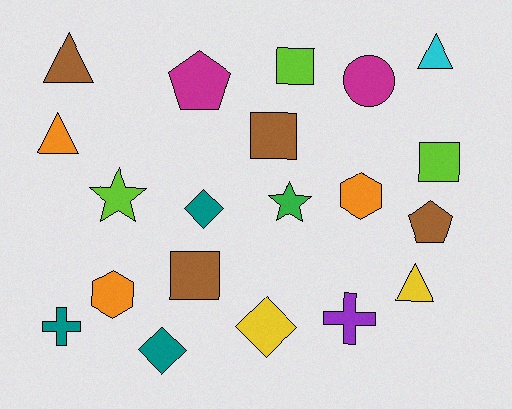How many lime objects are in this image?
There are 3 lime objects.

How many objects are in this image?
There are 20 objects.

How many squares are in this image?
There are 4 squares.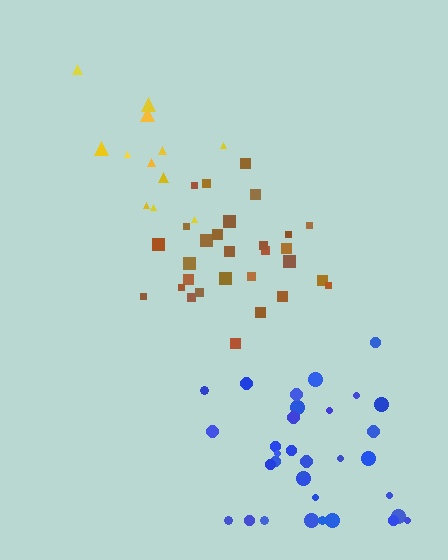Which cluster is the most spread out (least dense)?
Yellow.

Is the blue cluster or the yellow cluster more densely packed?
Blue.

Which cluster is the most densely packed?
Brown.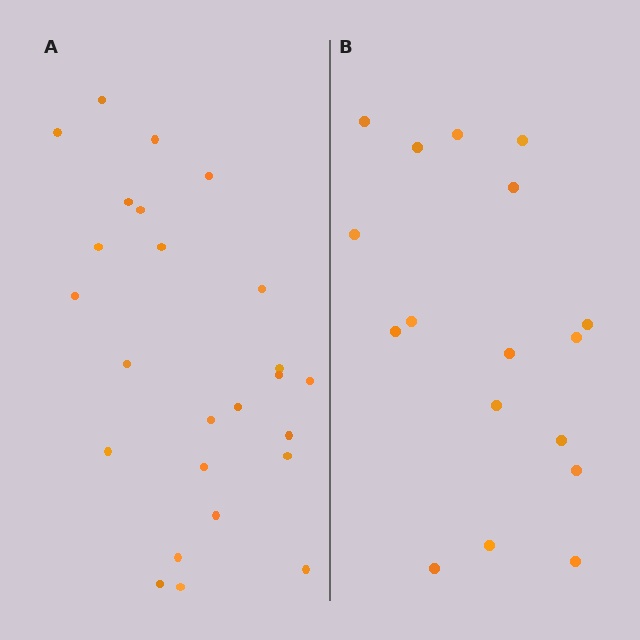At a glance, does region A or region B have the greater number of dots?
Region A (the left region) has more dots.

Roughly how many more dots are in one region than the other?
Region A has roughly 8 or so more dots than region B.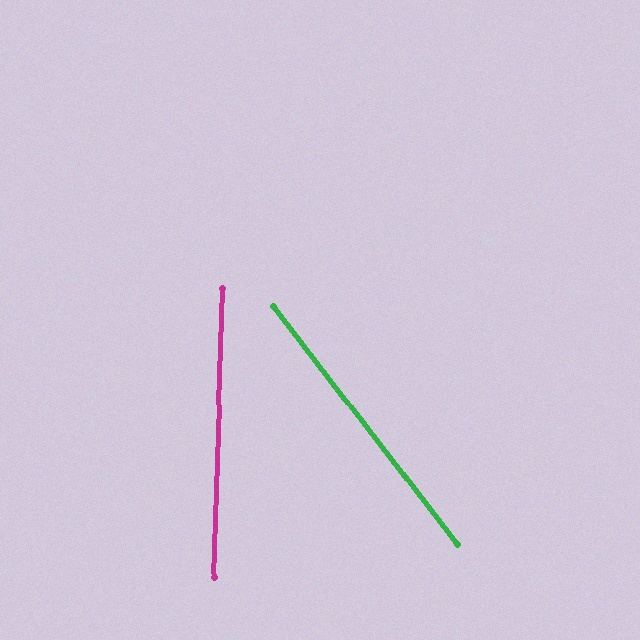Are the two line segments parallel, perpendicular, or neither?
Neither parallel nor perpendicular — they differ by about 39°.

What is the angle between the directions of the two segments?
Approximately 39 degrees.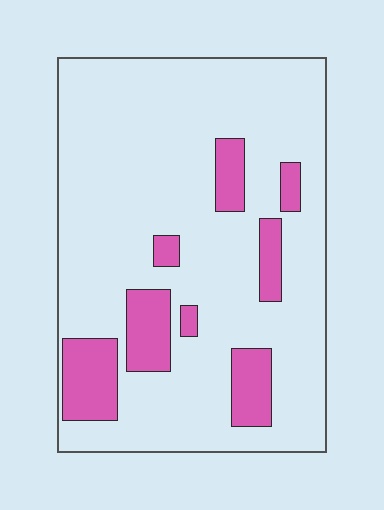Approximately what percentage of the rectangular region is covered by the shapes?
Approximately 15%.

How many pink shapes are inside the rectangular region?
8.